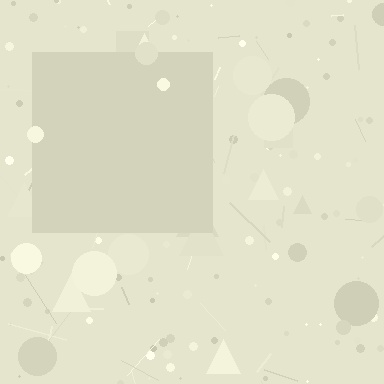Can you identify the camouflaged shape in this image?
The camouflaged shape is a square.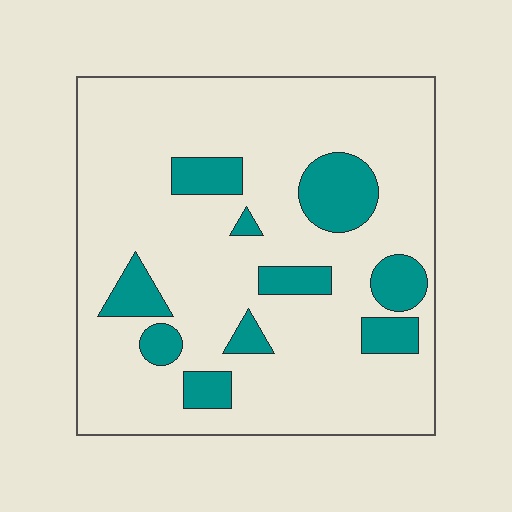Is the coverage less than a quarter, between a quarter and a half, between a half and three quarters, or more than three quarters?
Less than a quarter.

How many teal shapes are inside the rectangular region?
10.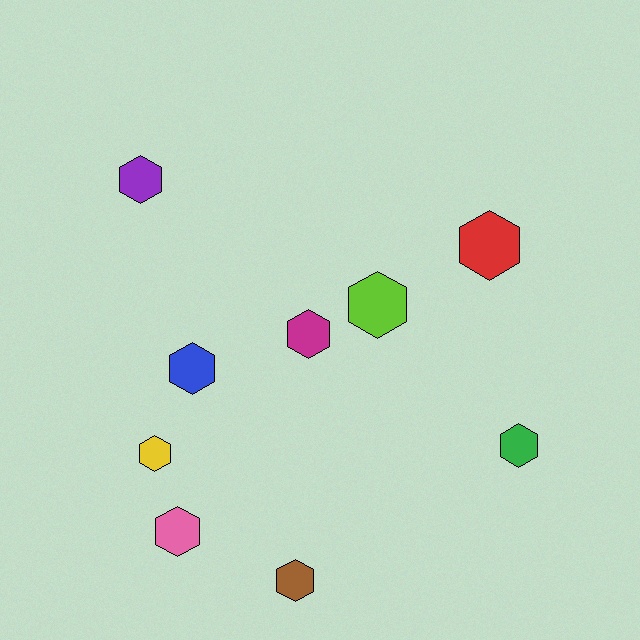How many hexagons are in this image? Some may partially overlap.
There are 9 hexagons.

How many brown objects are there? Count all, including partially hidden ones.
There is 1 brown object.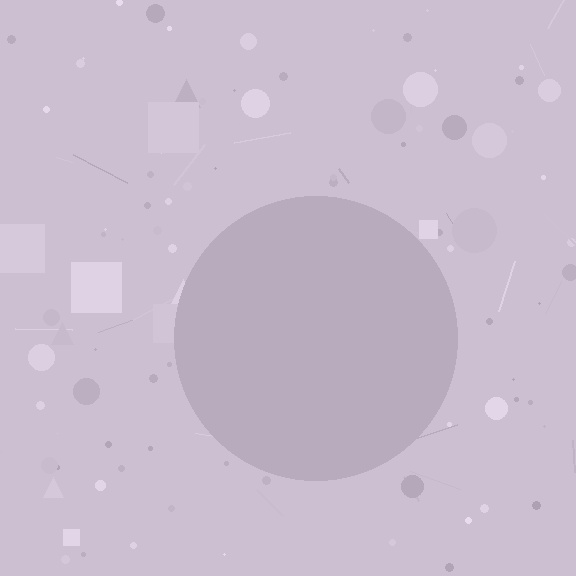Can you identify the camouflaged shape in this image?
The camouflaged shape is a circle.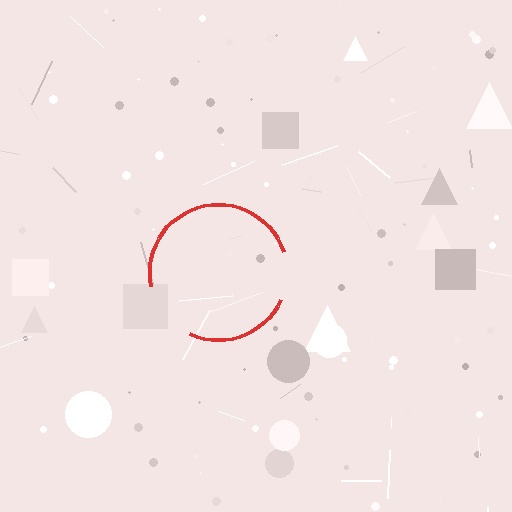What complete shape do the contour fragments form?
The contour fragments form a circle.